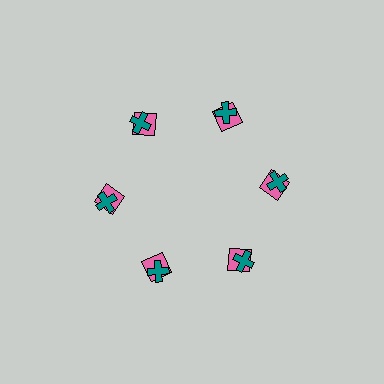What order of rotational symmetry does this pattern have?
This pattern has 6-fold rotational symmetry.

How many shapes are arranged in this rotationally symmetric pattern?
There are 12 shapes, arranged in 6 groups of 2.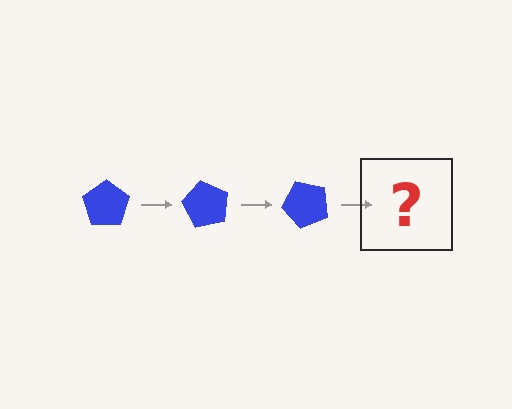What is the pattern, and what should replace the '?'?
The pattern is that the pentagon rotates 60 degrees each step. The '?' should be a blue pentagon rotated 180 degrees.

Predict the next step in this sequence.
The next step is a blue pentagon rotated 180 degrees.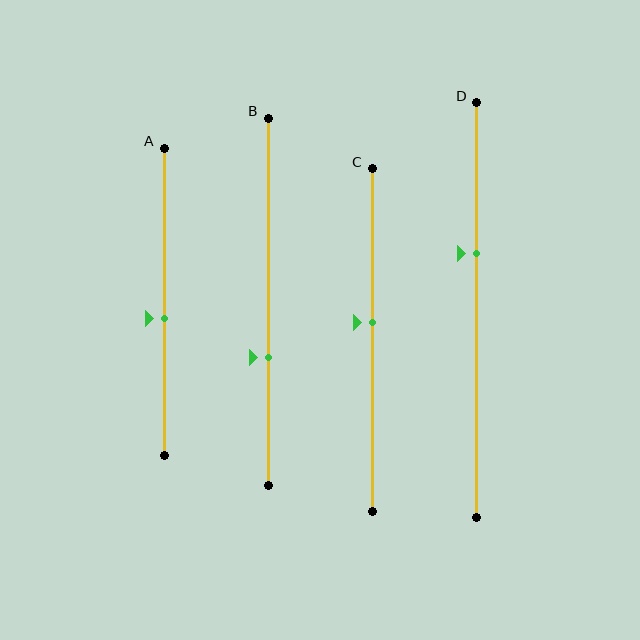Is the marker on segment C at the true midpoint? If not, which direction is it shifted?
No, the marker on segment C is shifted upward by about 5% of the segment length.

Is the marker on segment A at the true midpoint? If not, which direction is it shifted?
No, the marker on segment A is shifted downward by about 5% of the segment length.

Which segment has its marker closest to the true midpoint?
Segment C has its marker closest to the true midpoint.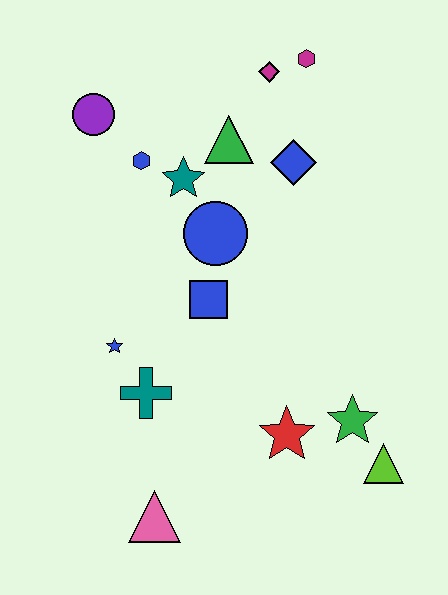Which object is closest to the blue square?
The blue circle is closest to the blue square.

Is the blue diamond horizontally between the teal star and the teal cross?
No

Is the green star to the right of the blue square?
Yes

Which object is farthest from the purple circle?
The lime triangle is farthest from the purple circle.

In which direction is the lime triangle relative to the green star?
The lime triangle is below the green star.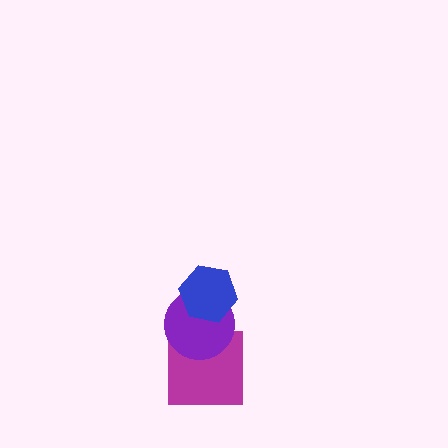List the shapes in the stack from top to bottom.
From top to bottom: the blue hexagon, the purple circle, the magenta square.